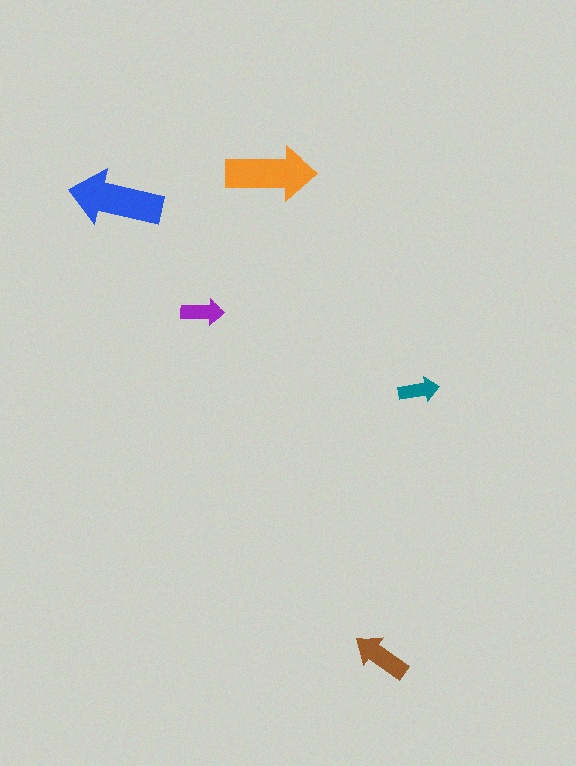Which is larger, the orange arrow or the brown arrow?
The orange one.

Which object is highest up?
The orange arrow is topmost.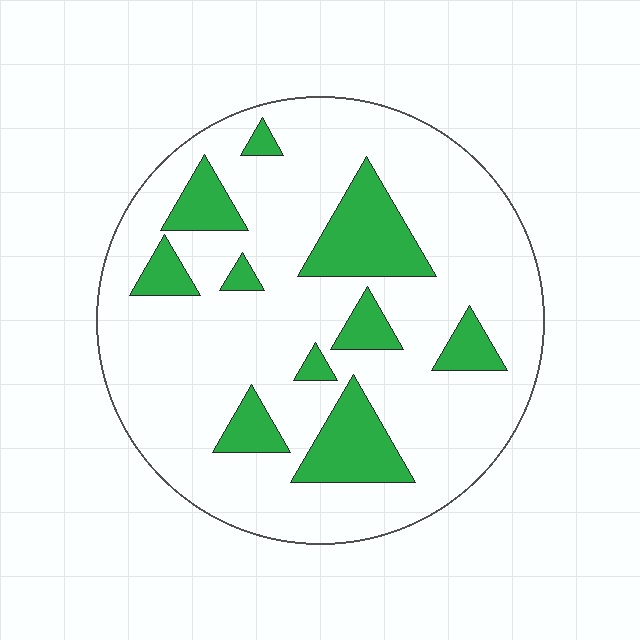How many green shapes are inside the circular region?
10.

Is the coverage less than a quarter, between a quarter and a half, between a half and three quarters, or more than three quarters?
Less than a quarter.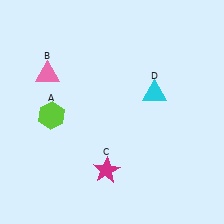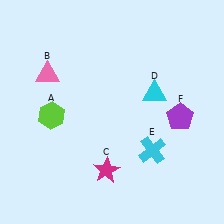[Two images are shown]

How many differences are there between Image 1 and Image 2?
There are 2 differences between the two images.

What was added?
A cyan cross (E), a purple pentagon (F) were added in Image 2.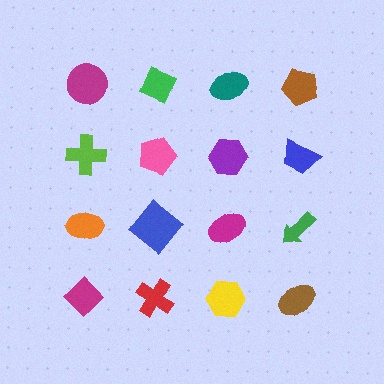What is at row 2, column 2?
A pink pentagon.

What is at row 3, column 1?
An orange ellipse.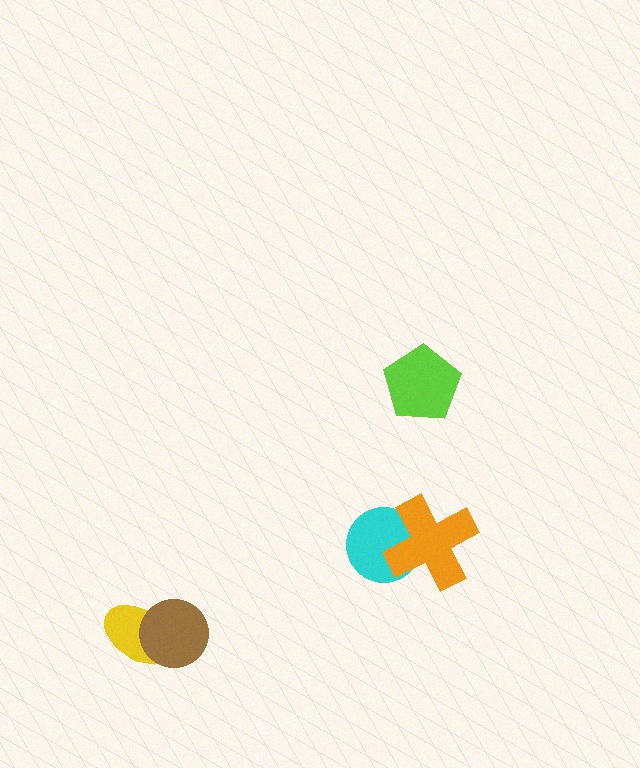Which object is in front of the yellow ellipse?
The brown circle is in front of the yellow ellipse.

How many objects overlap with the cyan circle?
1 object overlaps with the cyan circle.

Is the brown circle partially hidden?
No, no other shape covers it.